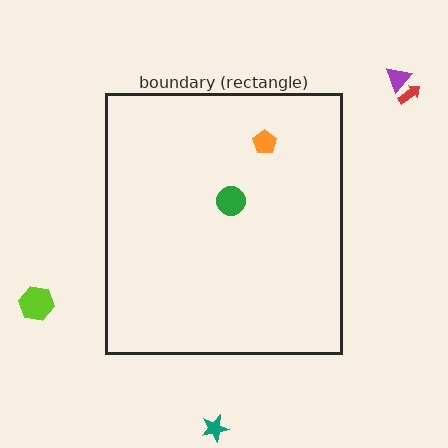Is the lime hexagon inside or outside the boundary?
Outside.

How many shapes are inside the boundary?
2 inside, 4 outside.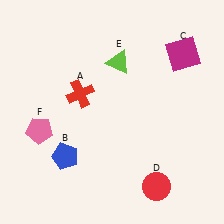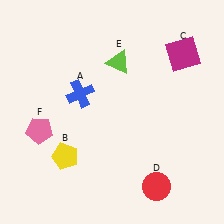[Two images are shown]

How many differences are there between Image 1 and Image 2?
There are 2 differences between the two images.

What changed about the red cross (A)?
In Image 1, A is red. In Image 2, it changed to blue.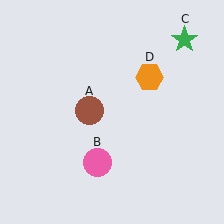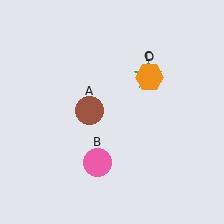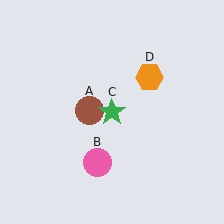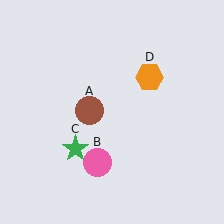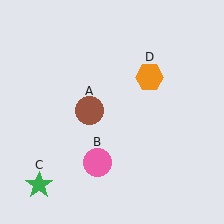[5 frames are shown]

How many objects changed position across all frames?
1 object changed position: green star (object C).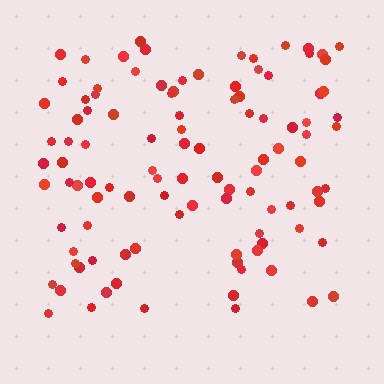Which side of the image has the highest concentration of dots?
The top.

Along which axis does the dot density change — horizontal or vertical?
Vertical.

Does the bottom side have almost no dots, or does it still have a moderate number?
Still a moderate number, just noticeably fewer than the top.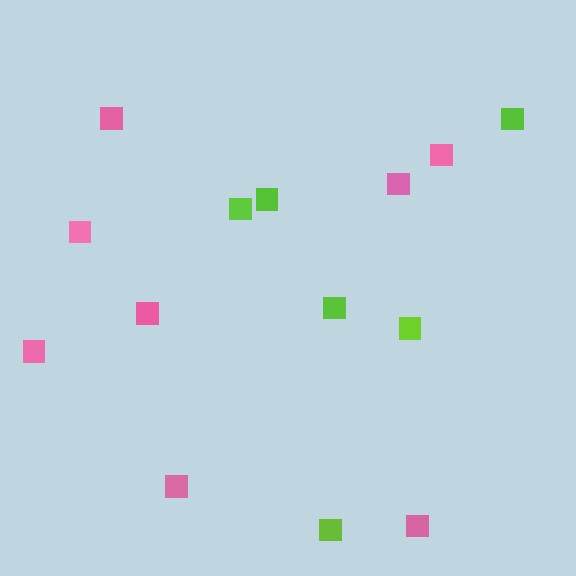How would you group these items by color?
There are 2 groups: one group of pink squares (8) and one group of lime squares (6).